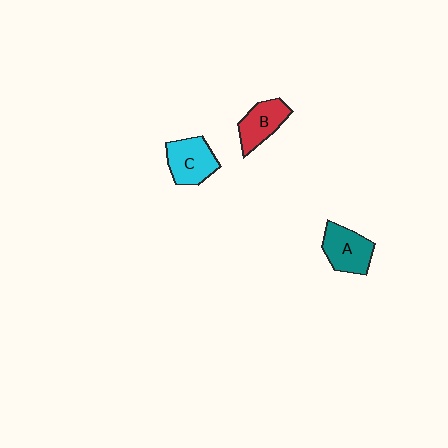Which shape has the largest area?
Shape A (teal).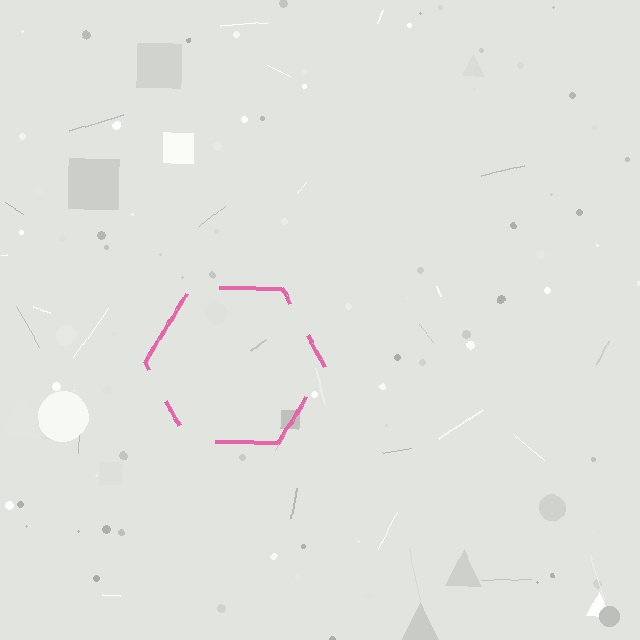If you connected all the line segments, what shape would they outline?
They would outline a hexagon.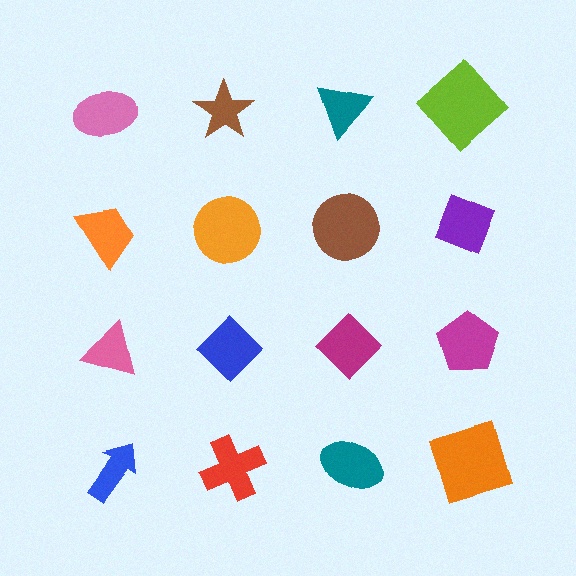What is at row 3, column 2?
A blue diamond.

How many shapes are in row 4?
4 shapes.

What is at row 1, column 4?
A lime diamond.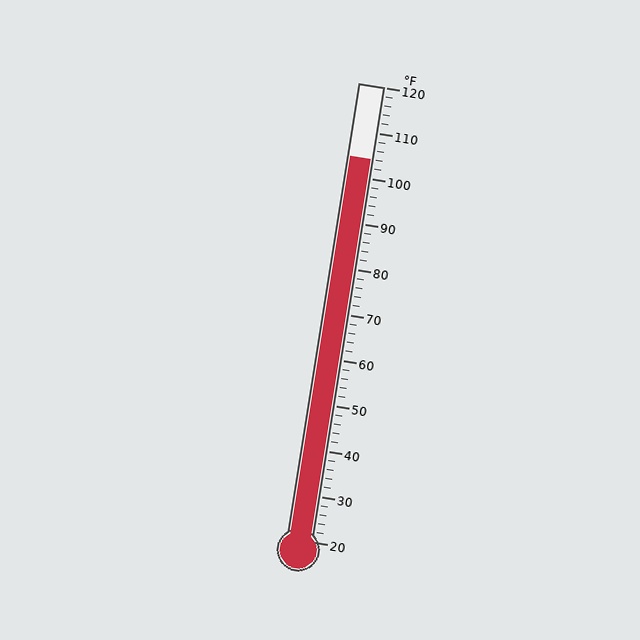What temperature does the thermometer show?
The thermometer shows approximately 104°F.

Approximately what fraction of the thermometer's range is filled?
The thermometer is filled to approximately 85% of its range.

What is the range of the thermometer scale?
The thermometer scale ranges from 20°F to 120°F.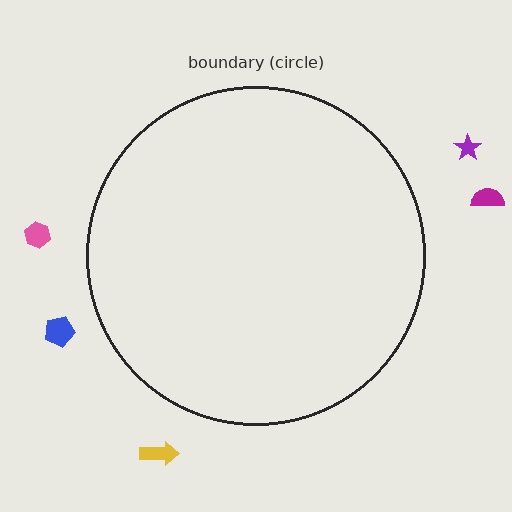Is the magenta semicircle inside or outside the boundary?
Outside.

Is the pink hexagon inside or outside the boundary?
Outside.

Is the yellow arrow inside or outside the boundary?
Outside.